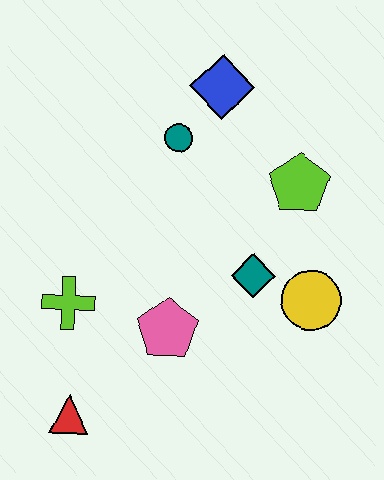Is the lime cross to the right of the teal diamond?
No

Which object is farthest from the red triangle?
The blue diamond is farthest from the red triangle.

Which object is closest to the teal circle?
The blue diamond is closest to the teal circle.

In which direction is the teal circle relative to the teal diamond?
The teal circle is above the teal diamond.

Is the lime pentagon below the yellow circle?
No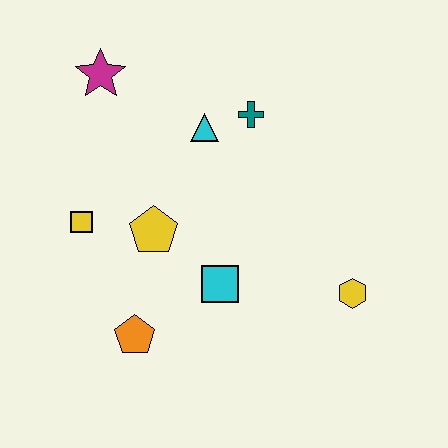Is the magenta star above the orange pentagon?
Yes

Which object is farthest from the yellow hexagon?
The magenta star is farthest from the yellow hexagon.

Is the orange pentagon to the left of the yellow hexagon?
Yes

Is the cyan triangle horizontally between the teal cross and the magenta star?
Yes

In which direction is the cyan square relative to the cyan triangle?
The cyan square is below the cyan triangle.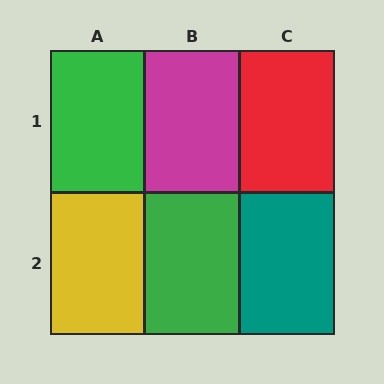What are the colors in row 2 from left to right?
Yellow, green, teal.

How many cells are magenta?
1 cell is magenta.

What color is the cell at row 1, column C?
Red.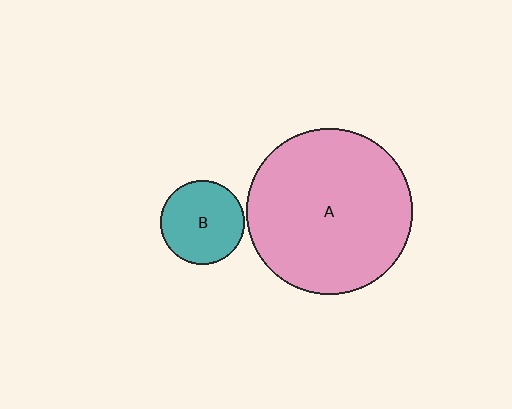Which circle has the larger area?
Circle A (pink).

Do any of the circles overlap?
No, none of the circles overlap.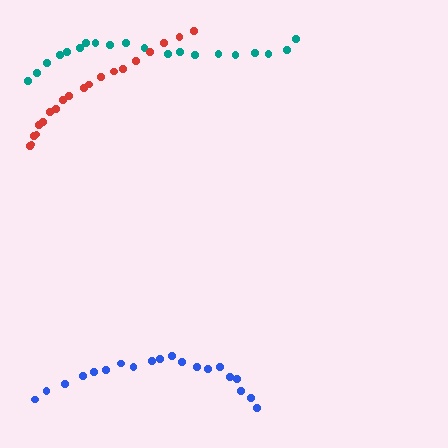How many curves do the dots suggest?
There are 3 distinct paths.